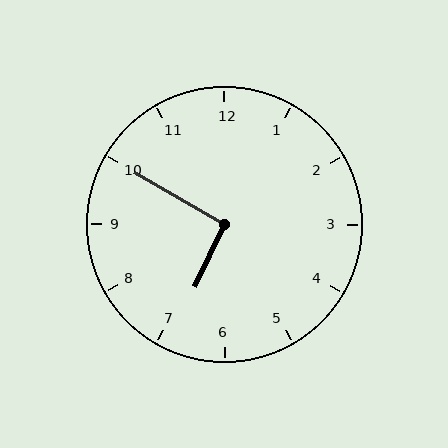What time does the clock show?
6:50.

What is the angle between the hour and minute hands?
Approximately 95 degrees.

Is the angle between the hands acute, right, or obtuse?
It is right.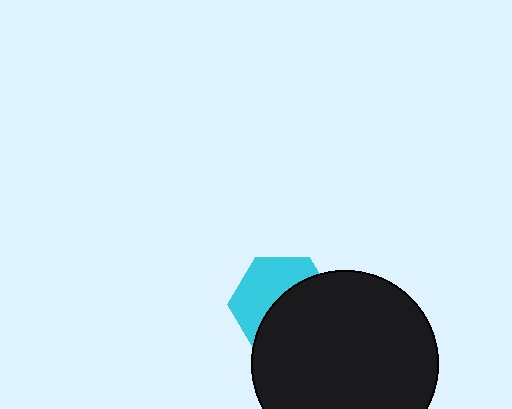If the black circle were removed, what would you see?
You would see the complete cyan hexagon.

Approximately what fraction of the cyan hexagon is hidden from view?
Roughly 54% of the cyan hexagon is hidden behind the black circle.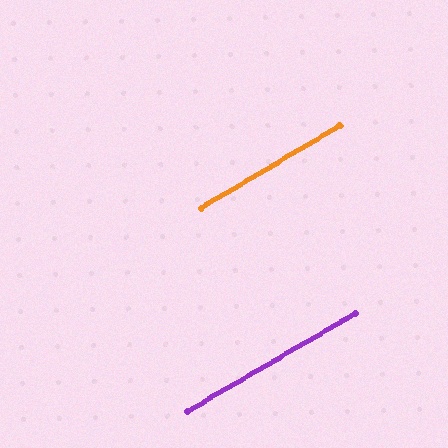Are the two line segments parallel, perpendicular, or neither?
Parallel — their directions differ by only 0.2°.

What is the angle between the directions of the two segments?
Approximately 0 degrees.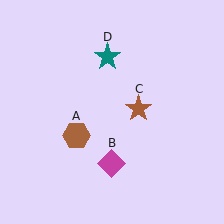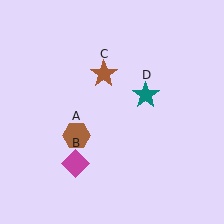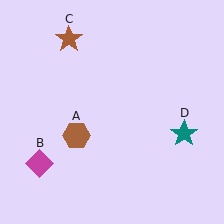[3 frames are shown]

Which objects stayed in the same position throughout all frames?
Brown hexagon (object A) remained stationary.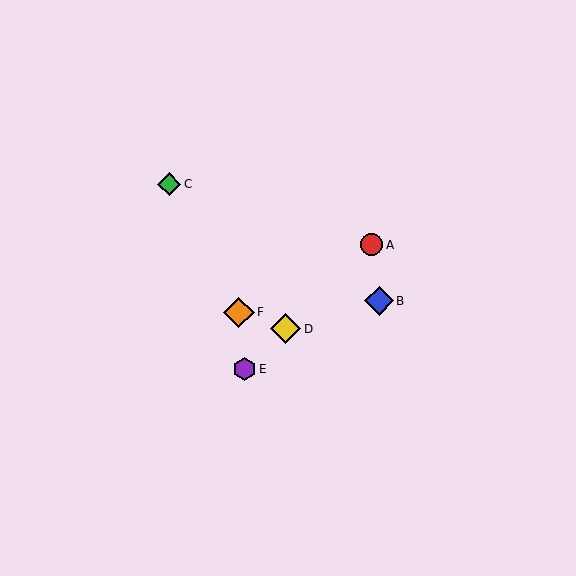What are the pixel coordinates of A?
Object A is at (372, 245).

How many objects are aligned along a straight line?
3 objects (A, D, E) are aligned along a straight line.